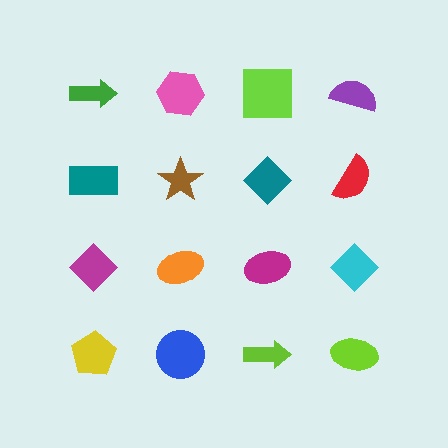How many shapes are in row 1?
4 shapes.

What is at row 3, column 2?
An orange ellipse.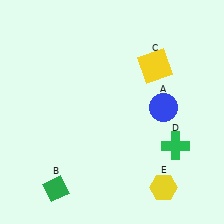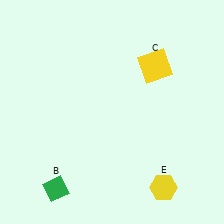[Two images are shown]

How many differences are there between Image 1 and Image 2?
There are 2 differences between the two images.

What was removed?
The green cross (D), the blue circle (A) were removed in Image 2.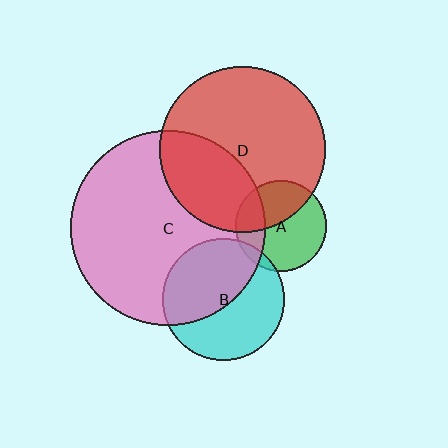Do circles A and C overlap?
Yes.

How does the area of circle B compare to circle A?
Approximately 1.8 times.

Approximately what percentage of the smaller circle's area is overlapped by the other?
Approximately 25%.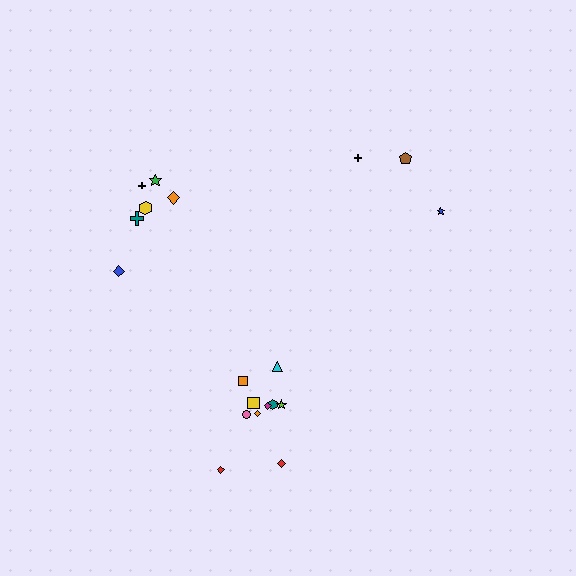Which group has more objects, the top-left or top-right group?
The top-left group.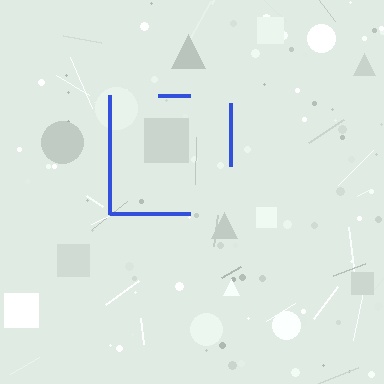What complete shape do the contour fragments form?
The contour fragments form a square.